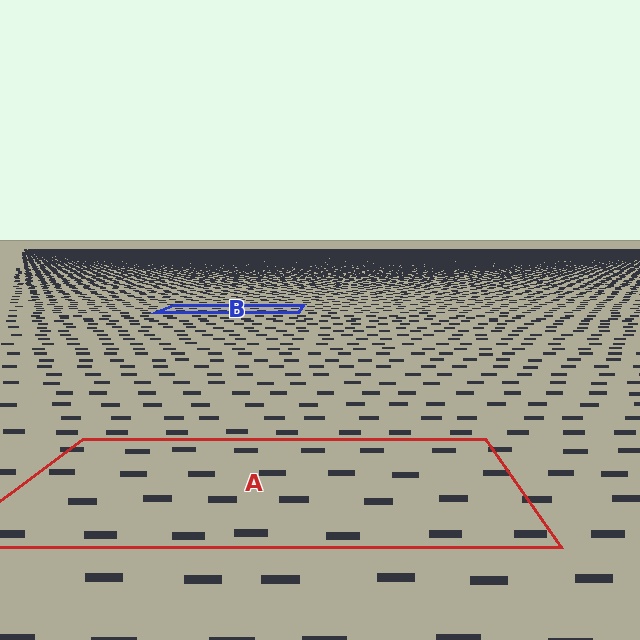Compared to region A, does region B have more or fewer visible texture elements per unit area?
Region B has more texture elements per unit area — they are packed more densely because it is farther away.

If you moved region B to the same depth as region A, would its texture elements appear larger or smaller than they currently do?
They would appear larger. At a closer depth, the same texture elements are projected at a bigger on-screen size.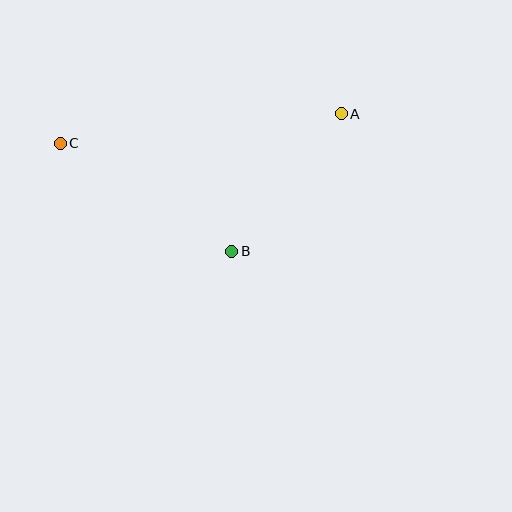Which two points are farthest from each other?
Points A and C are farthest from each other.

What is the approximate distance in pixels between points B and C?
The distance between B and C is approximately 202 pixels.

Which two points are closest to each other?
Points A and B are closest to each other.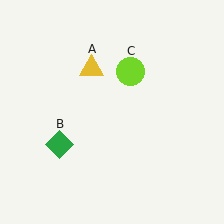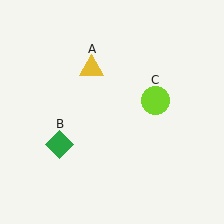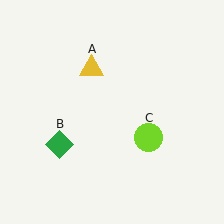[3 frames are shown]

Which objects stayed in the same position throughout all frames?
Yellow triangle (object A) and green diamond (object B) remained stationary.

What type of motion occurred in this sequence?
The lime circle (object C) rotated clockwise around the center of the scene.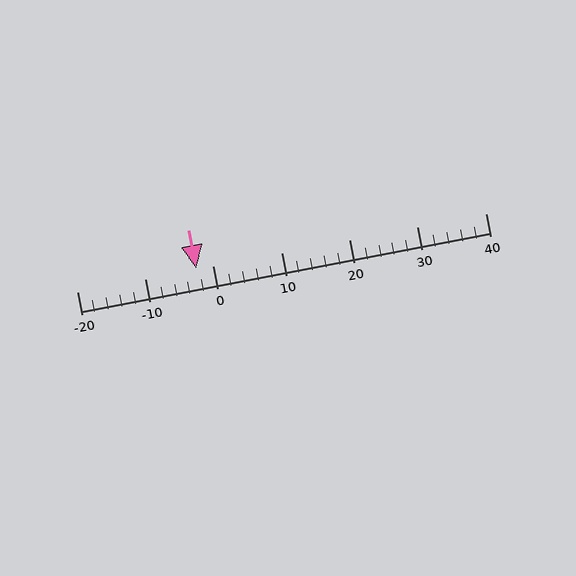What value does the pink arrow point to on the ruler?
The pink arrow points to approximately -2.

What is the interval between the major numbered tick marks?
The major tick marks are spaced 10 units apart.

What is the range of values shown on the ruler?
The ruler shows values from -20 to 40.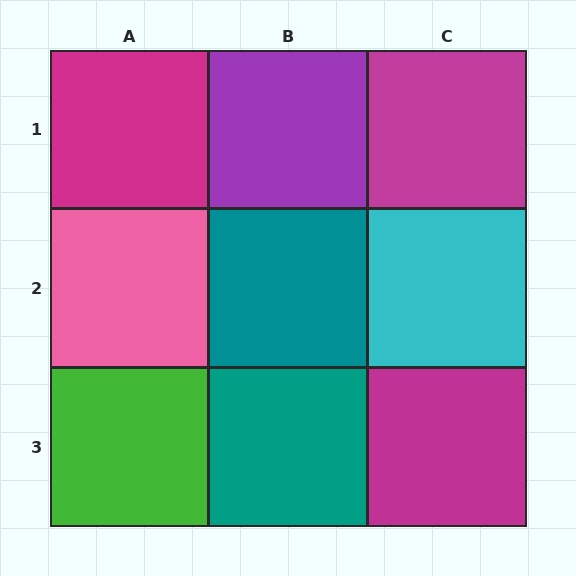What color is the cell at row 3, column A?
Green.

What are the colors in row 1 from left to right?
Magenta, purple, magenta.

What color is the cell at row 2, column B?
Teal.